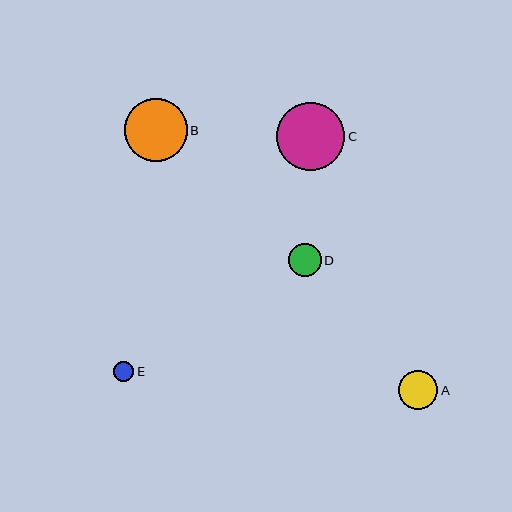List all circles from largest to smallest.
From largest to smallest: C, B, A, D, E.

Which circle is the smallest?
Circle E is the smallest with a size of approximately 20 pixels.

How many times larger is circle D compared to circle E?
Circle D is approximately 1.6 times the size of circle E.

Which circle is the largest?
Circle C is the largest with a size of approximately 68 pixels.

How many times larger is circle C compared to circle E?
Circle C is approximately 3.4 times the size of circle E.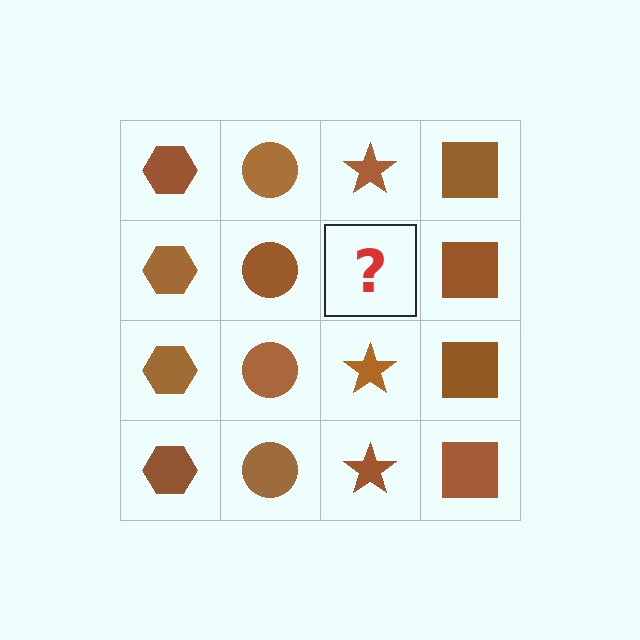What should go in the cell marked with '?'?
The missing cell should contain a brown star.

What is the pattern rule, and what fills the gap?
The rule is that each column has a consistent shape. The gap should be filled with a brown star.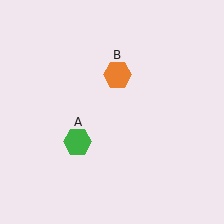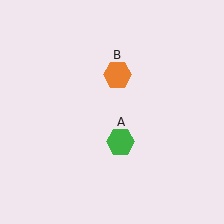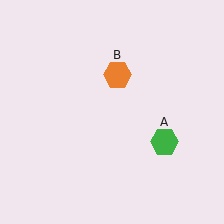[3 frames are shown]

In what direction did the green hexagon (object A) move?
The green hexagon (object A) moved right.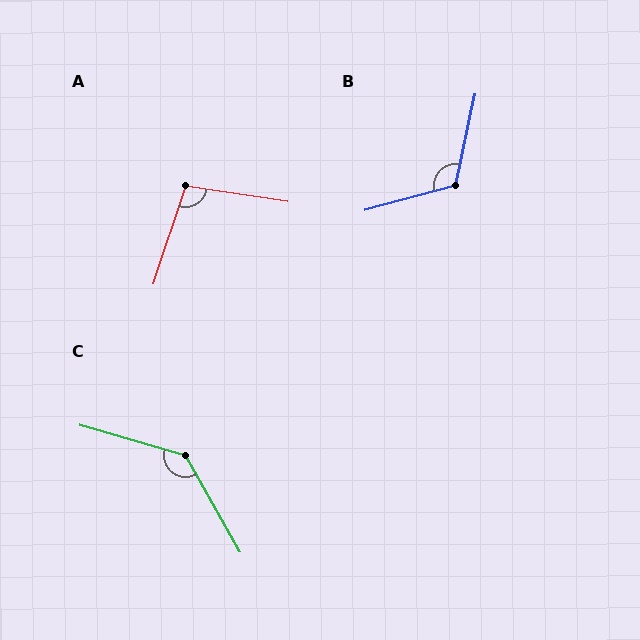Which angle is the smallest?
A, at approximately 100 degrees.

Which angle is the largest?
C, at approximately 136 degrees.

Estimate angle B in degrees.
Approximately 118 degrees.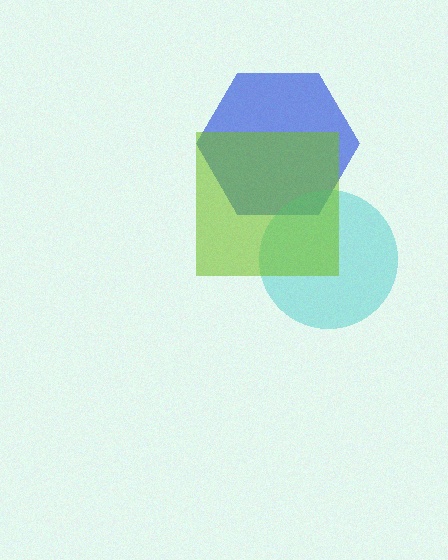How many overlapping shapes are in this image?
There are 3 overlapping shapes in the image.